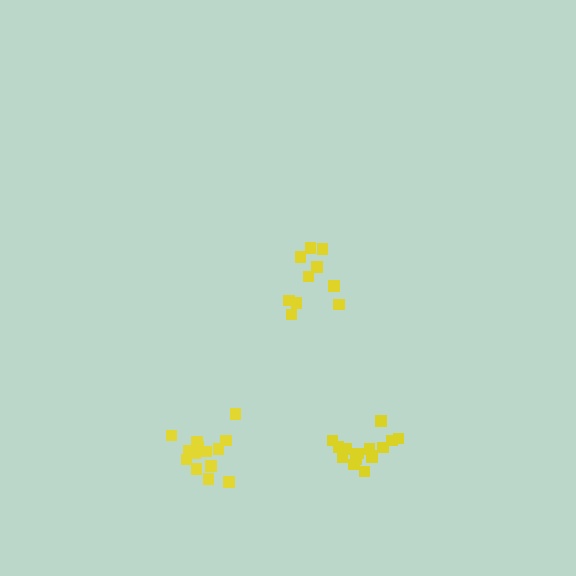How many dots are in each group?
Group 1: 11 dots, Group 2: 14 dots, Group 3: 15 dots (40 total).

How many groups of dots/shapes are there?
There are 3 groups.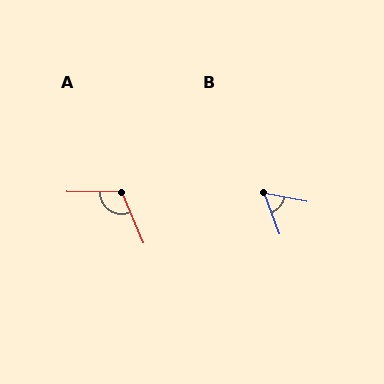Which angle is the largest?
A, at approximately 113 degrees.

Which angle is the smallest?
B, at approximately 58 degrees.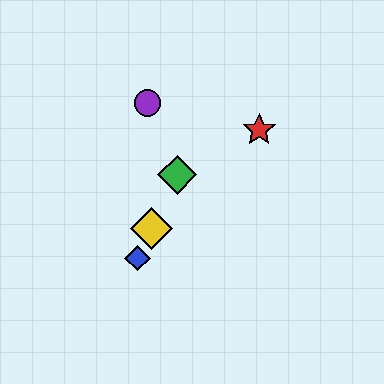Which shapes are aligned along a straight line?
The blue diamond, the green diamond, the yellow diamond are aligned along a straight line.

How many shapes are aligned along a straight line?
3 shapes (the blue diamond, the green diamond, the yellow diamond) are aligned along a straight line.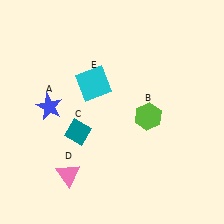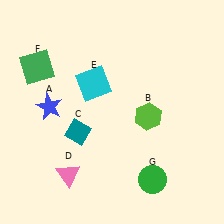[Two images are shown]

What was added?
A green square (F), a green circle (G) were added in Image 2.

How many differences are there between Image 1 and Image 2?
There are 2 differences between the two images.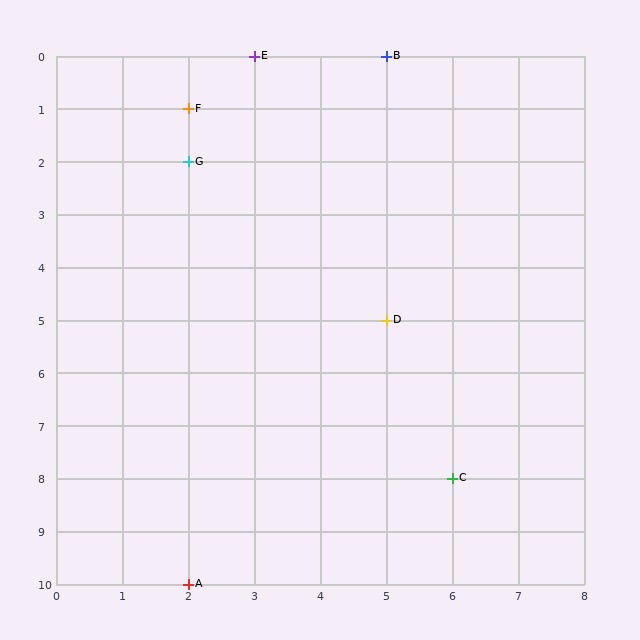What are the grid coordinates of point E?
Point E is at grid coordinates (3, 0).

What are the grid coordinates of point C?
Point C is at grid coordinates (6, 8).